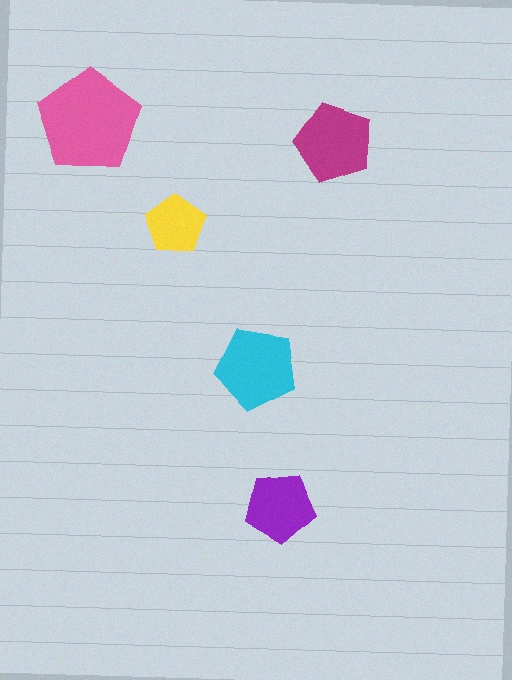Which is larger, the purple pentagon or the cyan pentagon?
The cyan one.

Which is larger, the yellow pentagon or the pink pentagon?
The pink one.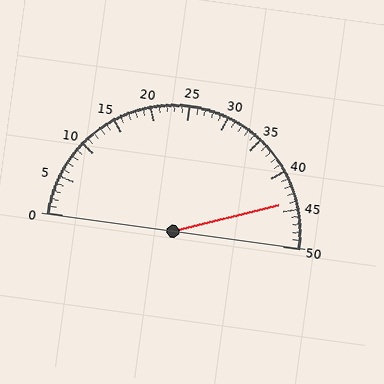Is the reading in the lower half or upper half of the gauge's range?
The reading is in the upper half of the range (0 to 50).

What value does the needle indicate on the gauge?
The needle indicates approximately 44.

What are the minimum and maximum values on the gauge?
The gauge ranges from 0 to 50.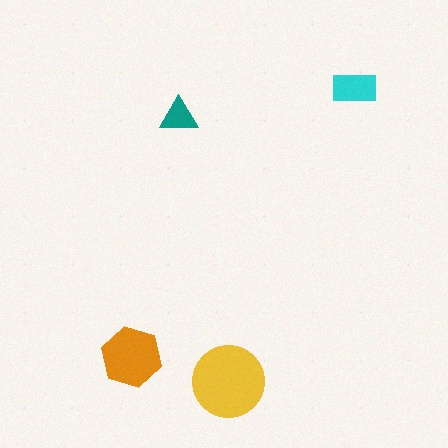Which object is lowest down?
The yellow circle is bottommost.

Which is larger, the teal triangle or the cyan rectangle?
The cyan rectangle.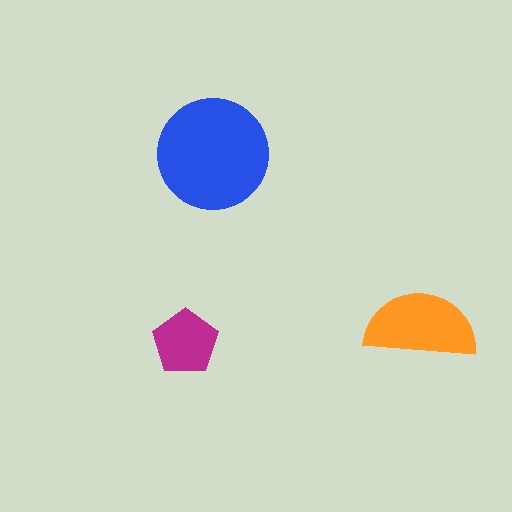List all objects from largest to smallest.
The blue circle, the orange semicircle, the magenta pentagon.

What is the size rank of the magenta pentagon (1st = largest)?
3rd.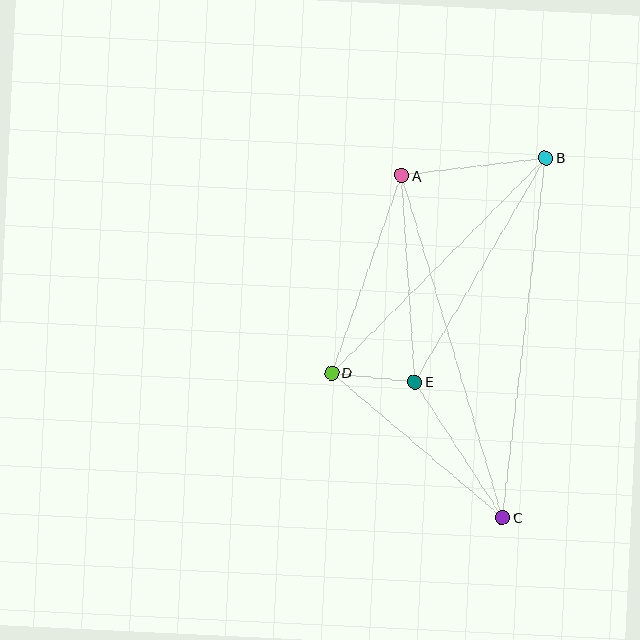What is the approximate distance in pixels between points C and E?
The distance between C and E is approximately 161 pixels.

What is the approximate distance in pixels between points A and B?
The distance between A and B is approximately 145 pixels.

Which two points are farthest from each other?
Points B and C are farthest from each other.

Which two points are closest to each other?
Points D and E are closest to each other.